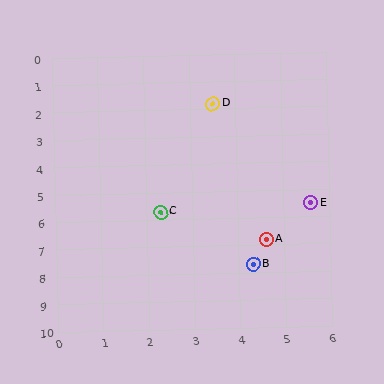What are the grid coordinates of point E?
Point E is at approximately (5.6, 5.5).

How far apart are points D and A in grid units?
Points D and A are about 5.1 grid units apart.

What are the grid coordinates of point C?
Point C is at approximately (2.3, 5.7).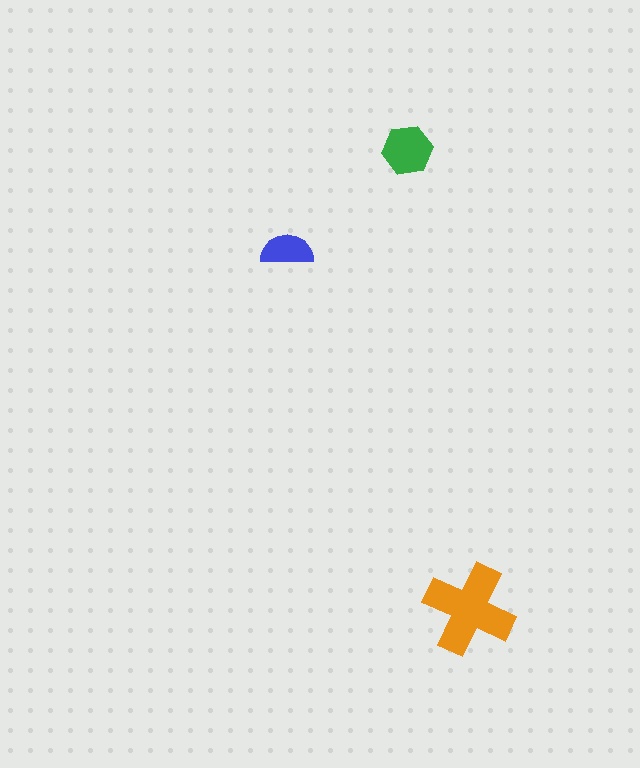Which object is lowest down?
The orange cross is bottommost.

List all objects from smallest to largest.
The blue semicircle, the green hexagon, the orange cross.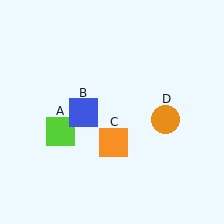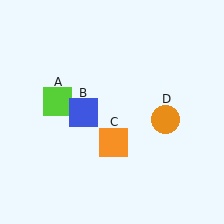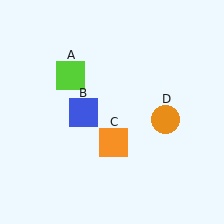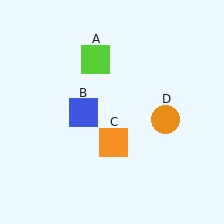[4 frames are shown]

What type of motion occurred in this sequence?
The lime square (object A) rotated clockwise around the center of the scene.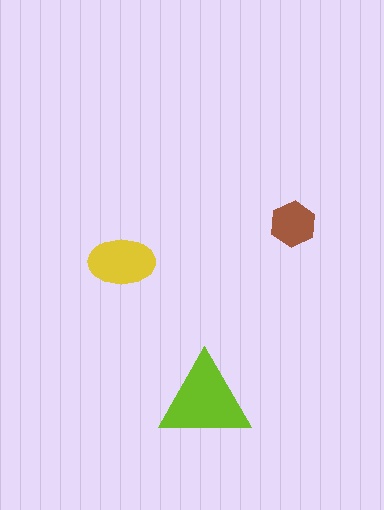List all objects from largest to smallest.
The lime triangle, the yellow ellipse, the brown hexagon.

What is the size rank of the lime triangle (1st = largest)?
1st.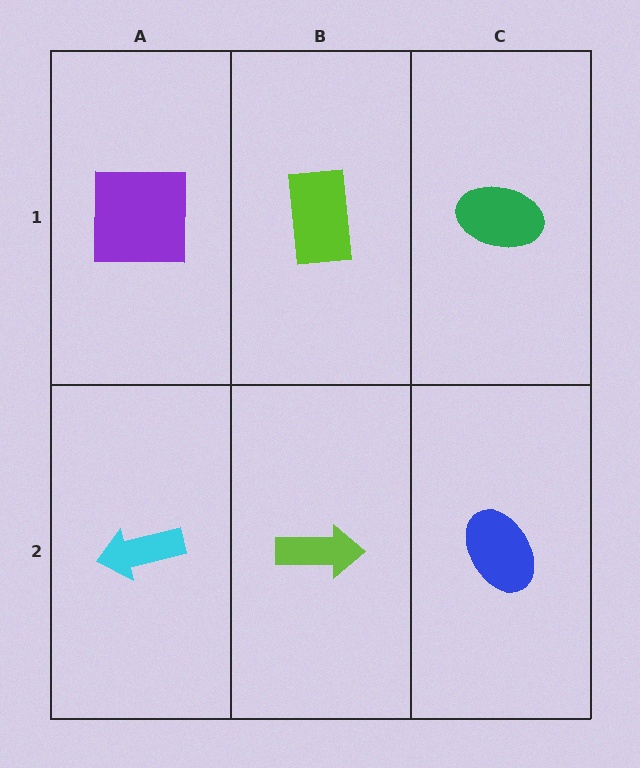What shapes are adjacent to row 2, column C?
A green ellipse (row 1, column C), a lime arrow (row 2, column B).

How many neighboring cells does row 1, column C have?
2.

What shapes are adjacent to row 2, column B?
A lime rectangle (row 1, column B), a cyan arrow (row 2, column A), a blue ellipse (row 2, column C).